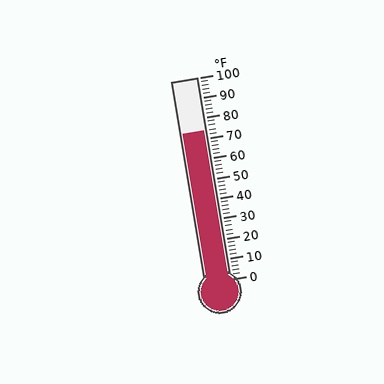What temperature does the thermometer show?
The thermometer shows approximately 74°F.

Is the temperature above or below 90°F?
The temperature is below 90°F.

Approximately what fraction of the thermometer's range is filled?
The thermometer is filled to approximately 75% of its range.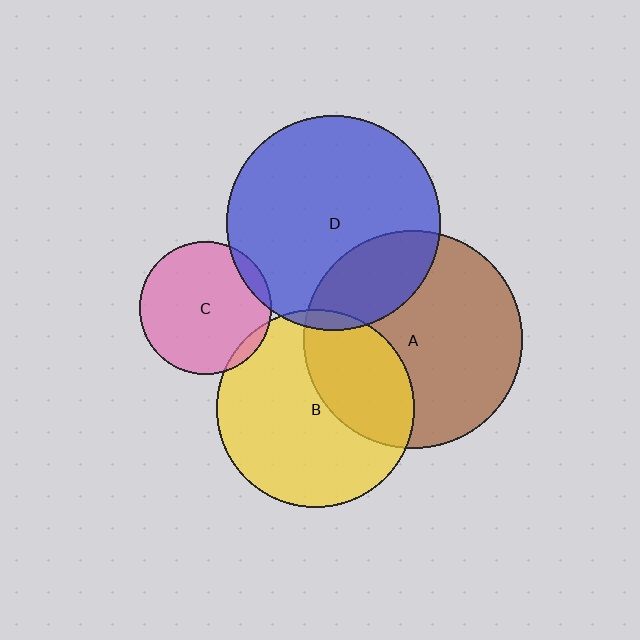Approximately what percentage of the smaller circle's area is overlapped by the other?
Approximately 5%.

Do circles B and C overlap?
Yes.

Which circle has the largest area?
Circle A (brown).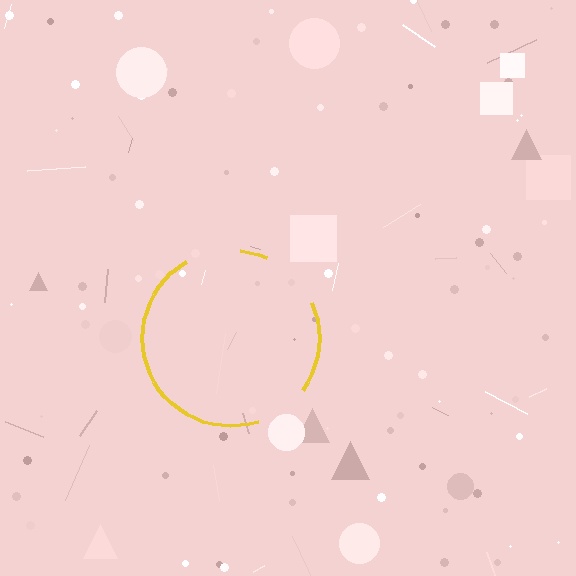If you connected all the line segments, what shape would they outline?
They would outline a circle.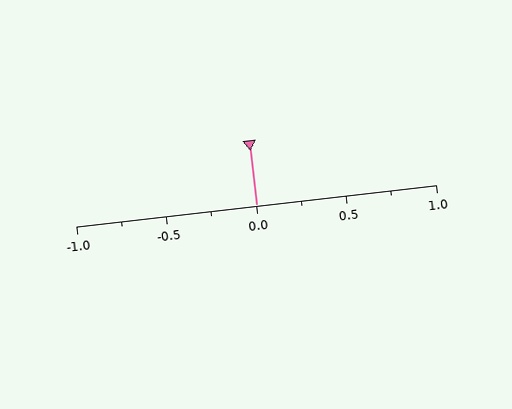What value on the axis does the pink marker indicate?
The marker indicates approximately 0.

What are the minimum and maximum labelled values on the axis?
The axis runs from -1.0 to 1.0.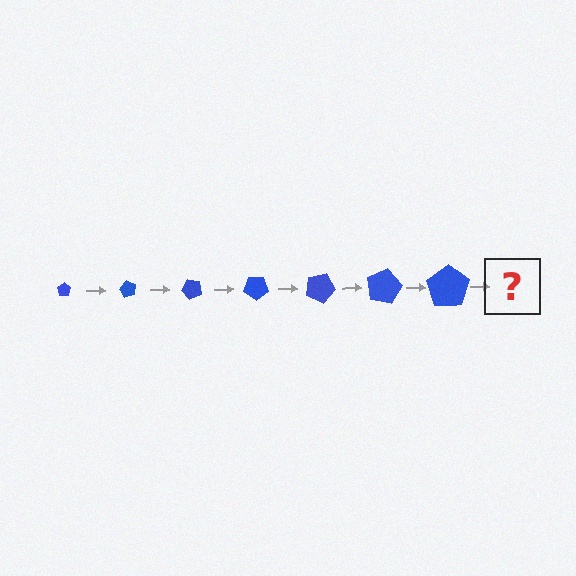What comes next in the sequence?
The next element should be a pentagon, larger than the previous one and rotated 420 degrees from the start.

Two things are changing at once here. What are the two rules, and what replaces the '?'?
The two rules are that the pentagon grows larger each step and it rotates 60 degrees each step. The '?' should be a pentagon, larger than the previous one and rotated 420 degrees from the start.